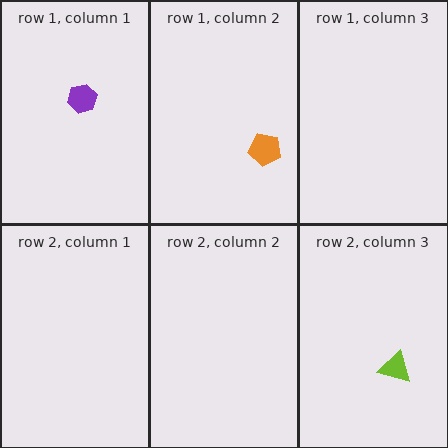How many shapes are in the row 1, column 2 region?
1.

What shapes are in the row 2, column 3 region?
The lime triangle.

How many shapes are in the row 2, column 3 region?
1.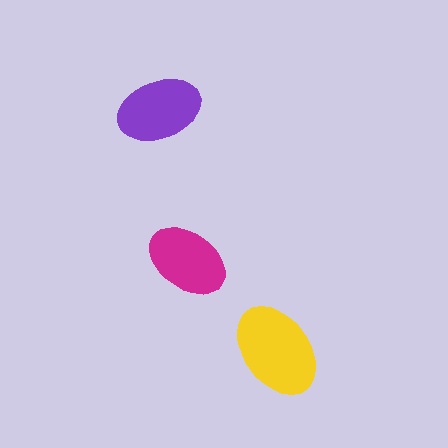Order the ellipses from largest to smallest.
the yellow one, the purple one, the magenta one.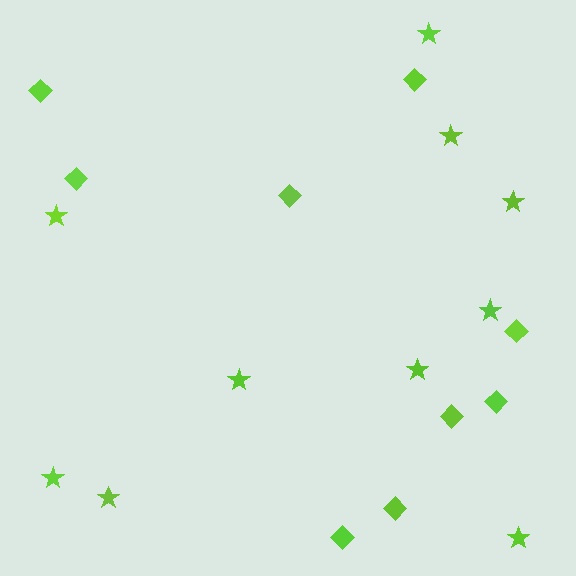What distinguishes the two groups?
There are 2 groups: one group of diamonds (9) and one group of stars (10).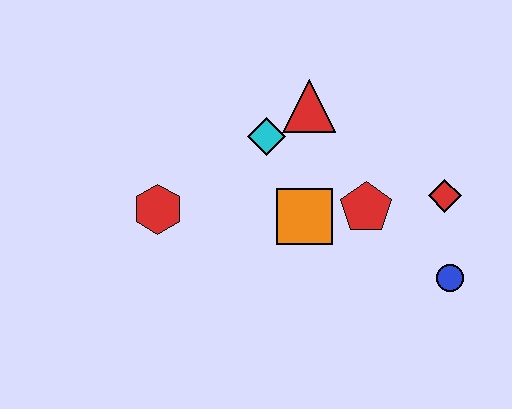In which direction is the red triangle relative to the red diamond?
The red triangle is to the left of the red diamond.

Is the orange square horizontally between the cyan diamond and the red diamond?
Yes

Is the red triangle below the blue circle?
No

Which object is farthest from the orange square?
The blue circle is farthest from the orange square.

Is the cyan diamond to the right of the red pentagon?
No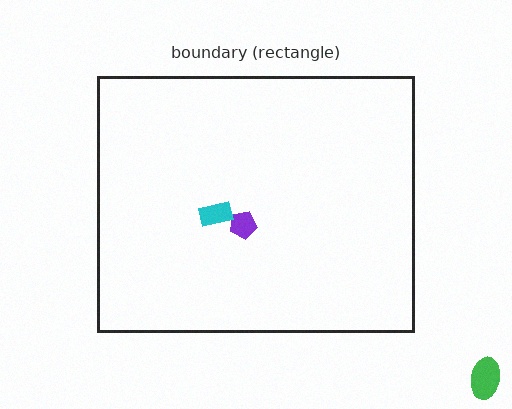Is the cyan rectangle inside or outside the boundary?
Inside.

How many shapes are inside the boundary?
2 inside, 1 outside.